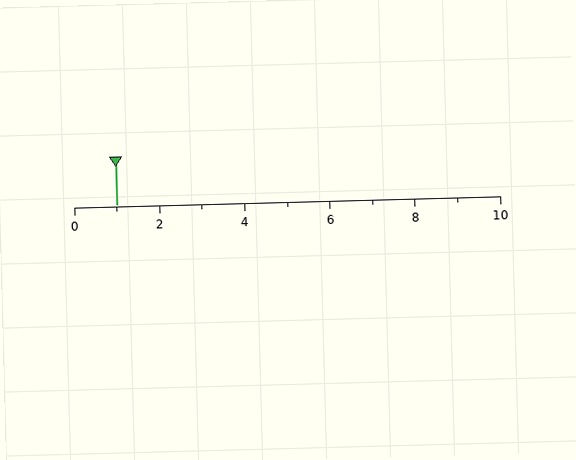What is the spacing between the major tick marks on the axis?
The major ticks are spaced 2 apart.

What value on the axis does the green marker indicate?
The marker indicates approximately 1.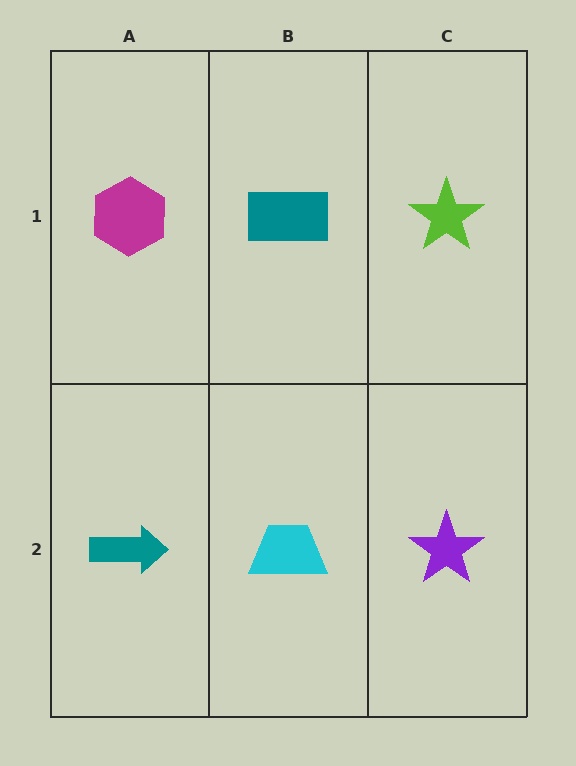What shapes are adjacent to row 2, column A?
A magenta hexagon (row 1, column A), a cyan trapezoid (row 2, column B).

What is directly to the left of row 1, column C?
A teal rectangle.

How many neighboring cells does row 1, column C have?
2.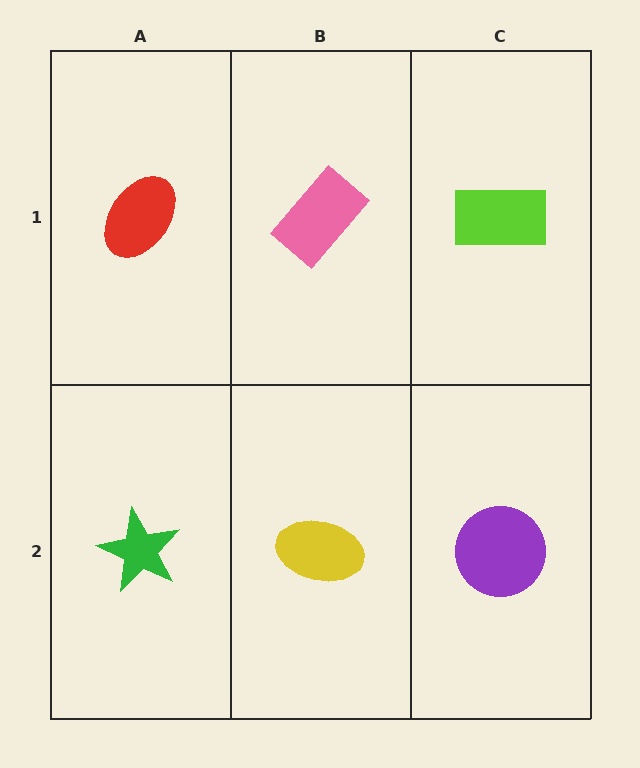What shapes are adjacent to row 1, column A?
A green star (row 2, column A), a pink rectangle (row 1, column B).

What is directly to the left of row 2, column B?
A green star.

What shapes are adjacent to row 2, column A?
A red ellipse (row 1, column A), a yellow ellipse (row 2, column B).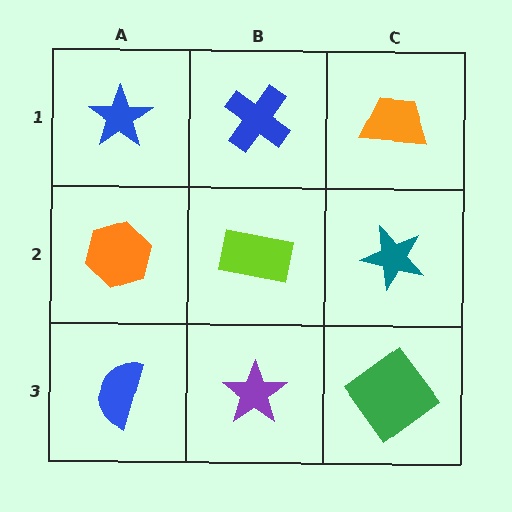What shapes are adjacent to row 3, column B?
A lime rectangle (row 2, column B), a blue semicircle (row 3, column A), a green diamond (row 3, column C).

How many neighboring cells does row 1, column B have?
3.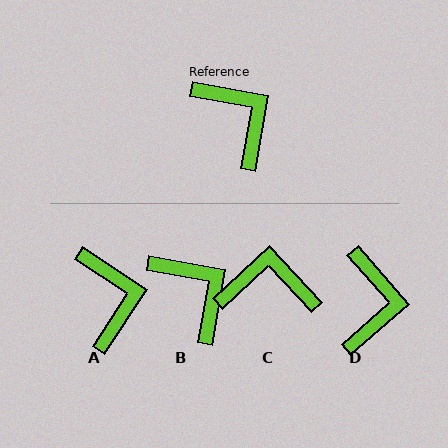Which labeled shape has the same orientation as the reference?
B.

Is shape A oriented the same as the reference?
No, it is off by about 23 degrees.